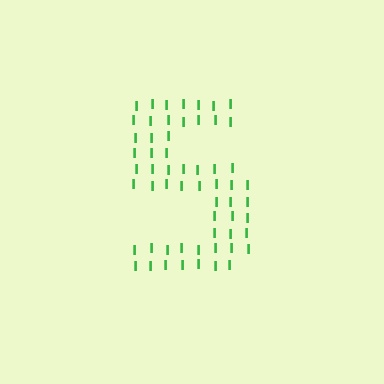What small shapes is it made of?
It is made of small letter I's.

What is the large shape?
The large shape is the digit 5.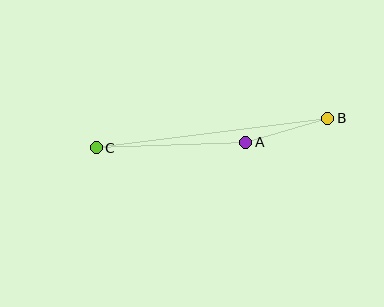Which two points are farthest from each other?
Points B and C are farthest from each other.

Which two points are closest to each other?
Points A and B are closest to each other.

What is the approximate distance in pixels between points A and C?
The distance between A and C is approximately 150 pixels.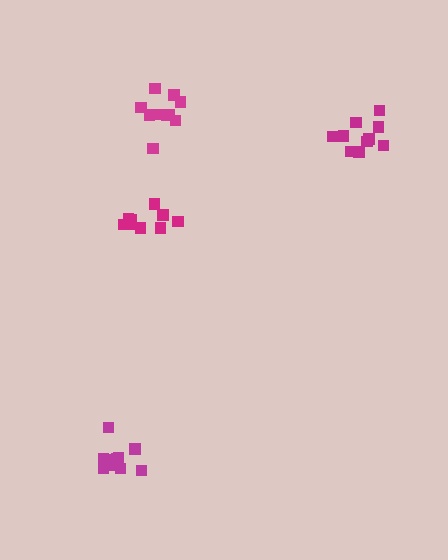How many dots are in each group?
Group 1: 11 dots, Group 2: 9 dots, Group 3: 12 dots, Group 4: 10 dots (42 total).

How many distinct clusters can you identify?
There are 4 distinct clusters.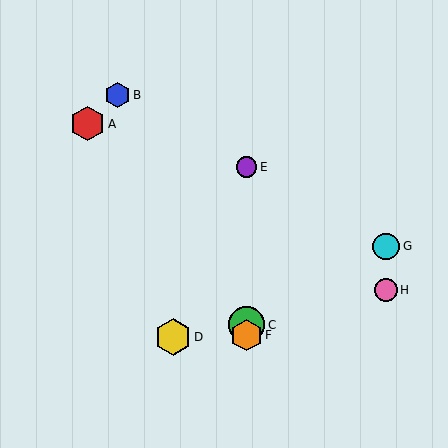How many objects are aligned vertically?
3 objects (C, E, F) are aligned vertically.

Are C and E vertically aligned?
Yes, both are at x≈246.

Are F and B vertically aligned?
No, F is at x≈246 and B is at x≈117.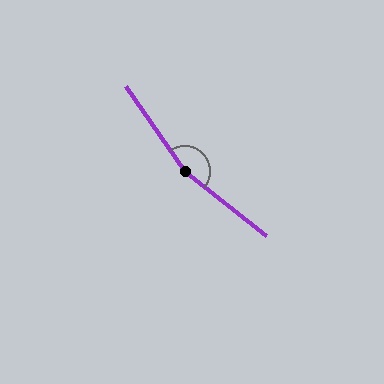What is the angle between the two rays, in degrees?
Approximately 163 degrees.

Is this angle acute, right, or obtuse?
It is obtuse.